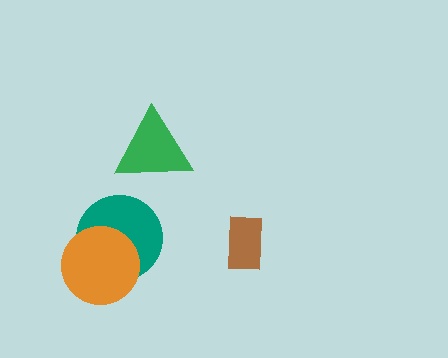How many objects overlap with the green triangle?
0 objects overlap with the green triangle.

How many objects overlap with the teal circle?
1 object overlaps with the teal circle.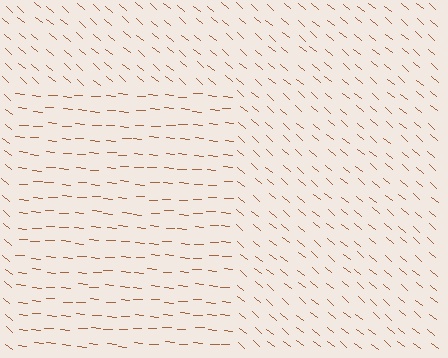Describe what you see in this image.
The image is filled with small brown line segments. A rectangle region in the image has lines oriented differently from the surrounding lines, creating a visible texture boundary.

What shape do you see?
I see a rectangle.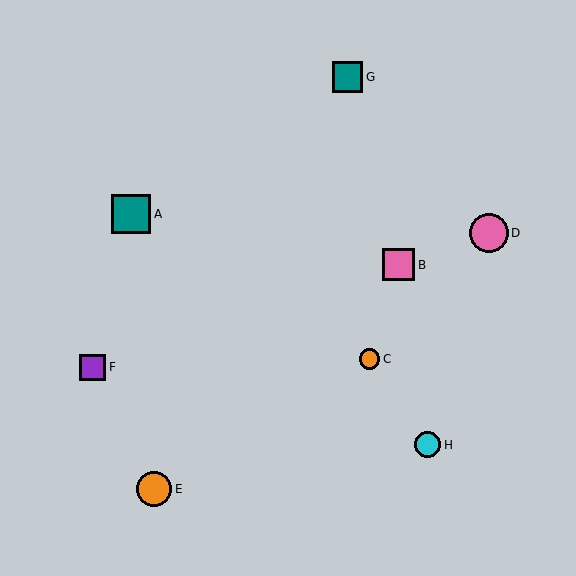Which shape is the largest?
The teal square (labeled A) is the largest.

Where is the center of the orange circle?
The center of the orange circle is at (369, 359).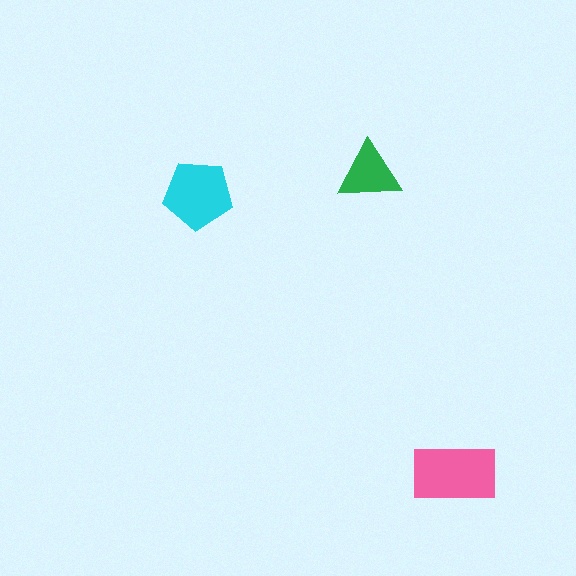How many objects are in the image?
There are 3 objects in the image.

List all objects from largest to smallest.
The pink rectangle, the cyan pentagon, the green triangle.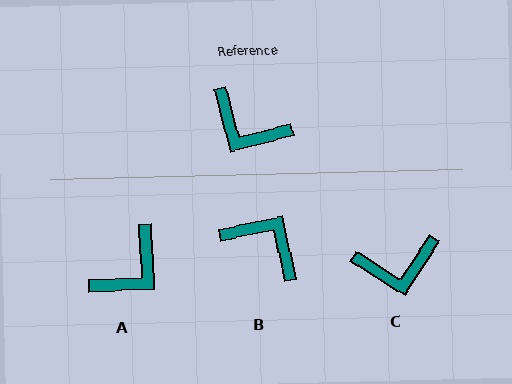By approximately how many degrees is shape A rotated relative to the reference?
Approximately 78 degrees counter-clockwise.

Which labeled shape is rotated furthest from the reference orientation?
B, about 178 degrees away.